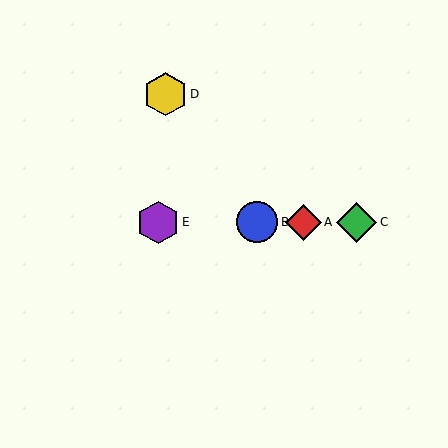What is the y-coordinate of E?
Object E is at y≈222.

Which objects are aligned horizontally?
Objects A, B, C, E are aligned horizontally.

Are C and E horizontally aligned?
Yes, both are at y≈222.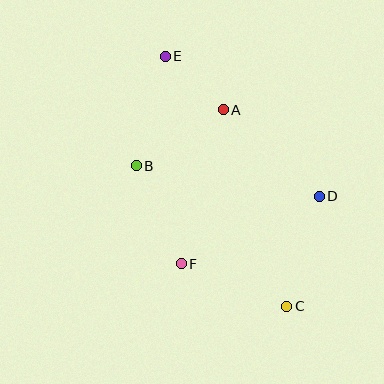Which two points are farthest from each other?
Points C and E are farthest from each other.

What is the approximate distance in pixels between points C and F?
The distance between C and F is approximately 114 pixels.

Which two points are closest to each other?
Points A and E are closest to each other.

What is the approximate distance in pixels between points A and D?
The distance between A and D is approximately 129 pixels.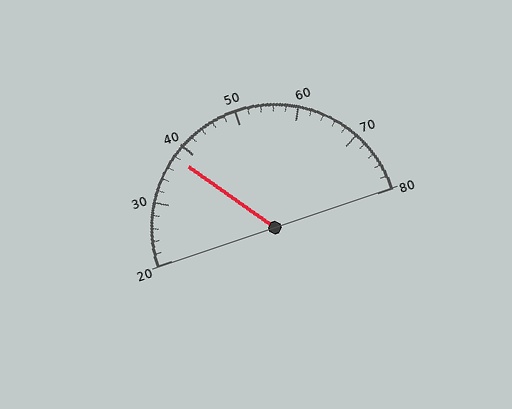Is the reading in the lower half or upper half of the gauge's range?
The reading is in the lower half of the range (20 to 80).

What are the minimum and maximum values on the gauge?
The gauge ranges from 20 to 80.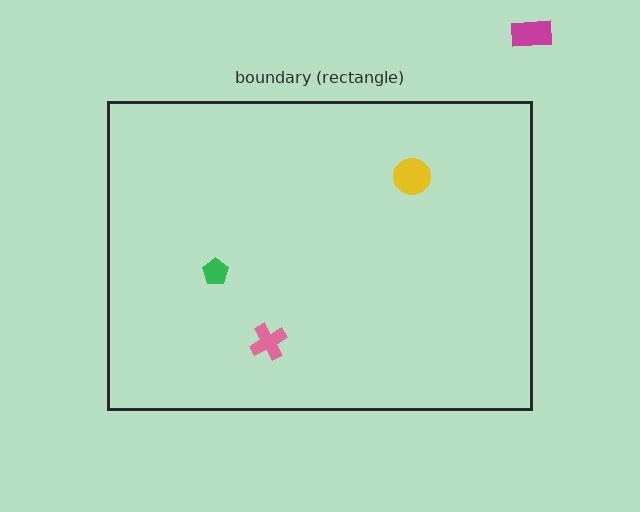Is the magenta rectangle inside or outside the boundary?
Outside.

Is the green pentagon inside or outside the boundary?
Inside.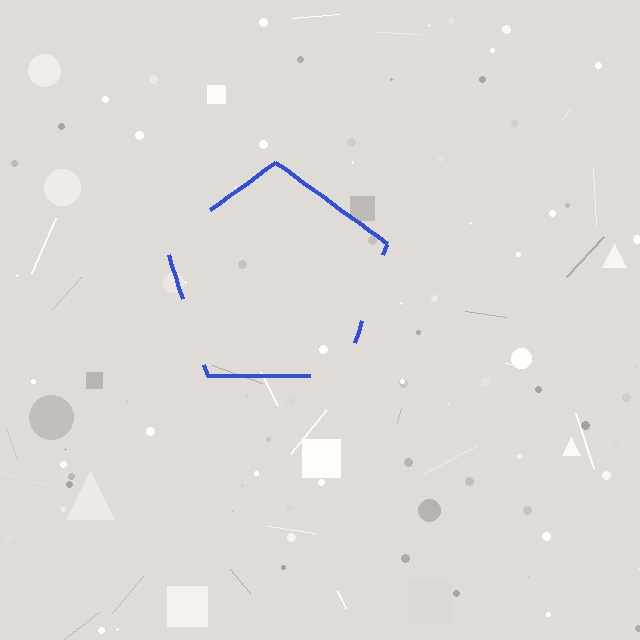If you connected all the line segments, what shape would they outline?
They would outline a pentagon.